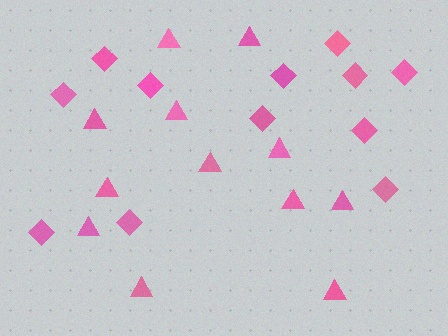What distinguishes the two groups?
There are 2 groups: one group of diamonds (12) and one group of triangles (12).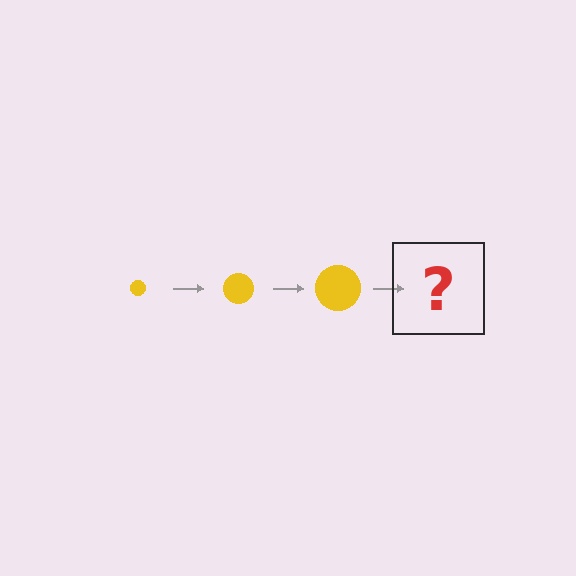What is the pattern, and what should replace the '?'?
The pattern is that the circle gets progressively larger each step. The '?' should be a yellow circle, larger than the previous one.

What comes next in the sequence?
The next element should be a yellow circle, larger than the previous one.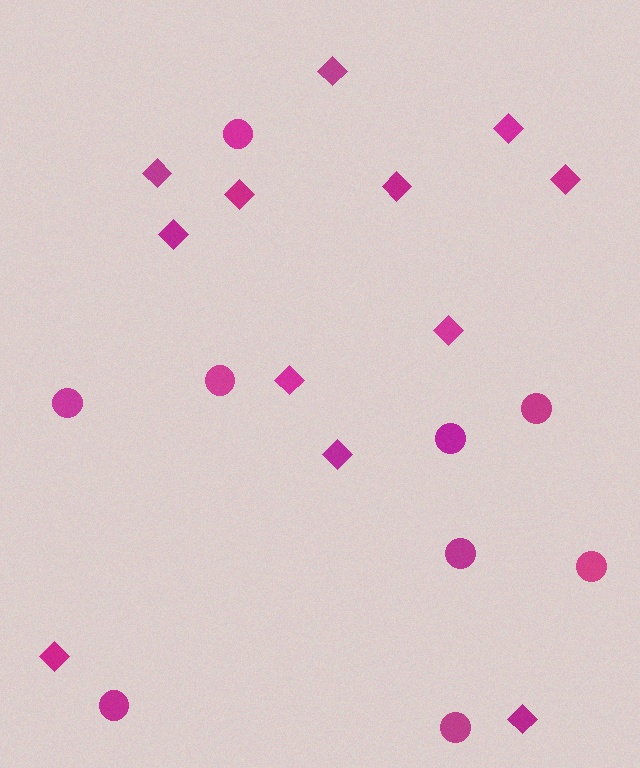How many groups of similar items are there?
There are 2 groups: one group of diamonds (12) and one group of circles (9).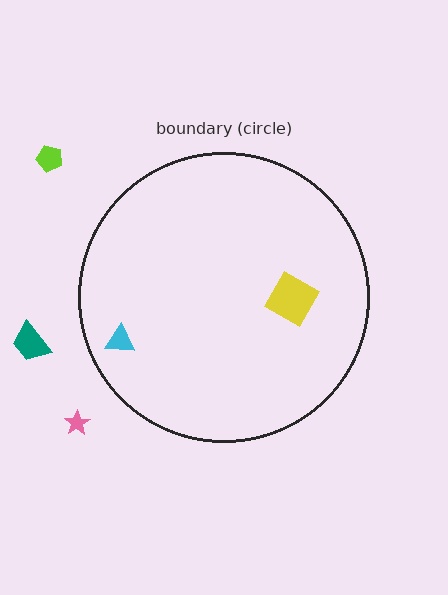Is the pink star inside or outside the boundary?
Outside.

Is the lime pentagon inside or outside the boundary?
Outside.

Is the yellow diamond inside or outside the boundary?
Inside.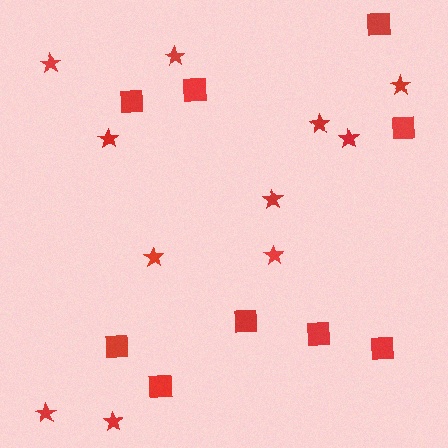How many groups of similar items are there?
There are 2 groups: one group of stars (11) and one group of squares (9).